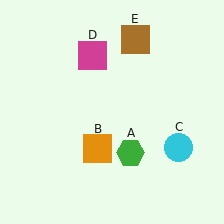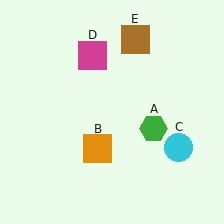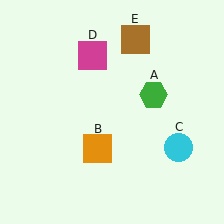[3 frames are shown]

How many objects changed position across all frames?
1 object changed position: green hexagon (object A).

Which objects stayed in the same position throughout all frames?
Orange square (object B) and cyan circle (object C) and magenta square (object D) and brown square (object E) remained stationary.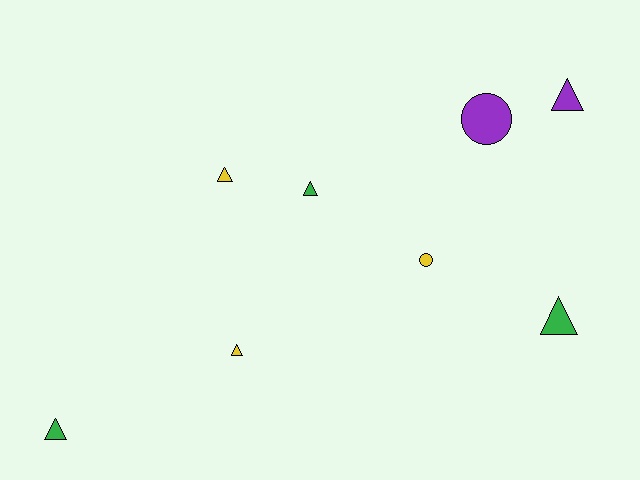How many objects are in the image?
There are 8 objects.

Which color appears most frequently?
Green, with 3 objects.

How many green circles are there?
There are no green circles.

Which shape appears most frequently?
Triangle, with 6 objects.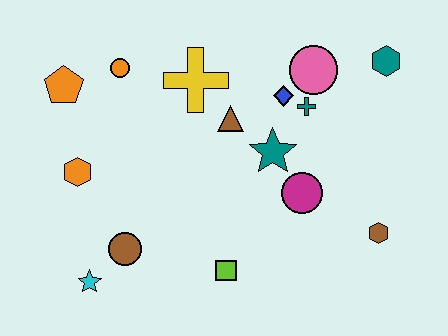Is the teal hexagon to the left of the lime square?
No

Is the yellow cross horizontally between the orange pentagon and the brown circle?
No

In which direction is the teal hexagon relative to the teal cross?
The teal hexagon is to the right of the teal cross.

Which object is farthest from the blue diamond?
The cyan star is farthest from the blue diamond.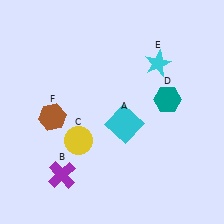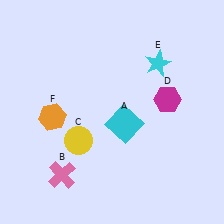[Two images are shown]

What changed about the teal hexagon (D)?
In Image 1, D is teal. In Image 2, it changed to magenta.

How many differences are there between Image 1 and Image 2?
There are 3 differences between the two images.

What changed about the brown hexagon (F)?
In Image 1, F is brown. In Image 2, it changed to orange.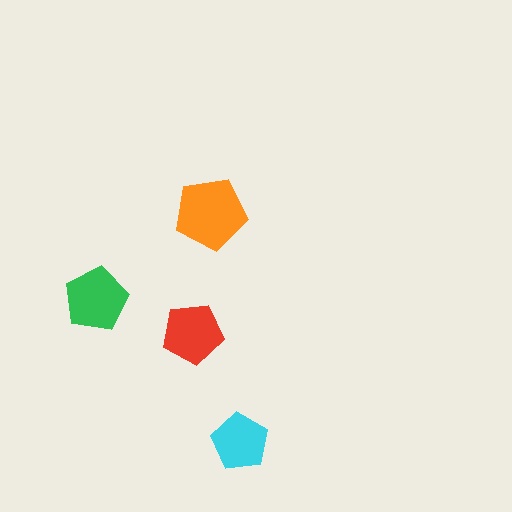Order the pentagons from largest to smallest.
the orange one, the green one, the red one, the cyan one.